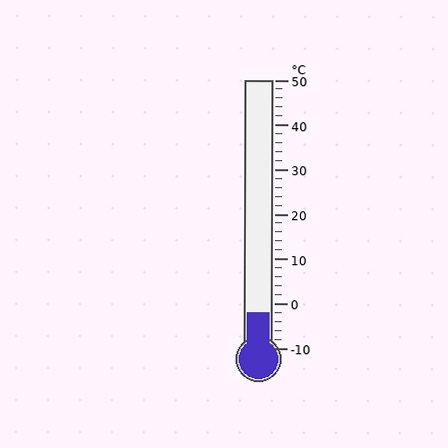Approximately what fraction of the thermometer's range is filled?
The thermometer is filled to approximately 15% of its range.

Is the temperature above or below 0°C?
The temperature is below 0°C.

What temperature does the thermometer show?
The thermometer shows approximately -2°C.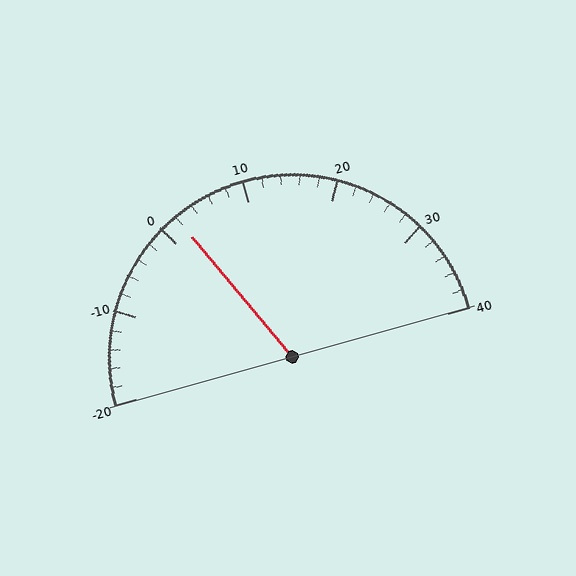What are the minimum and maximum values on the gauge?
The gauge ranges from -20 to 40.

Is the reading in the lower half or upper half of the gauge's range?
The reading is in the lower half of the range (-20 to 40).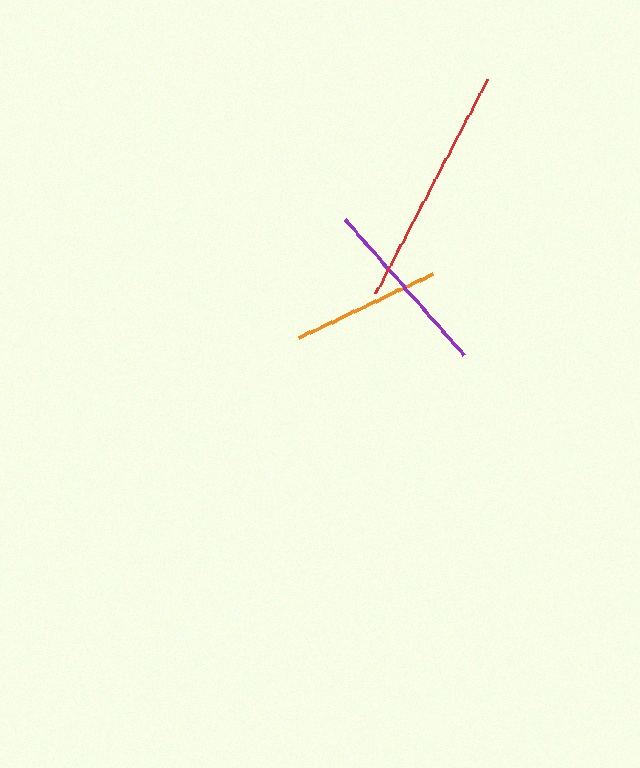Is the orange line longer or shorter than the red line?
The red line is longer than the orange line.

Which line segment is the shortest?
The orange line is the shortest at approximately 149 pixels.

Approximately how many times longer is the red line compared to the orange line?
The red line is approximately 1.6 times the length of the orange line.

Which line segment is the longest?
The red line is the longest at approximately 242 pixels.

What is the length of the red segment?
The red segment is approximately 242 pixels long.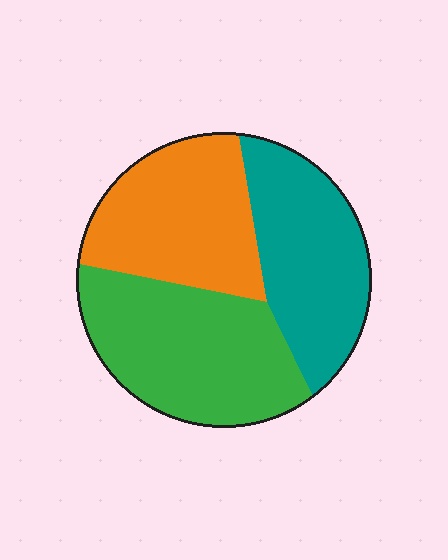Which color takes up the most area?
Green, at roughly 40%.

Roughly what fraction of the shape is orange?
Orange takes up about one third (1/3) of the shape.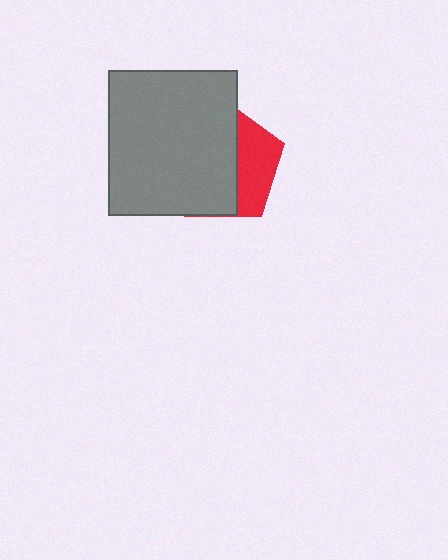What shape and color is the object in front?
The object in front is a gray rectangle.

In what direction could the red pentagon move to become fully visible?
The red pentagon could move right. That would shift it out from behind the gray rectangle entirely.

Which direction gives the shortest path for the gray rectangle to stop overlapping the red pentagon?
Moving left gives the shortest separation.